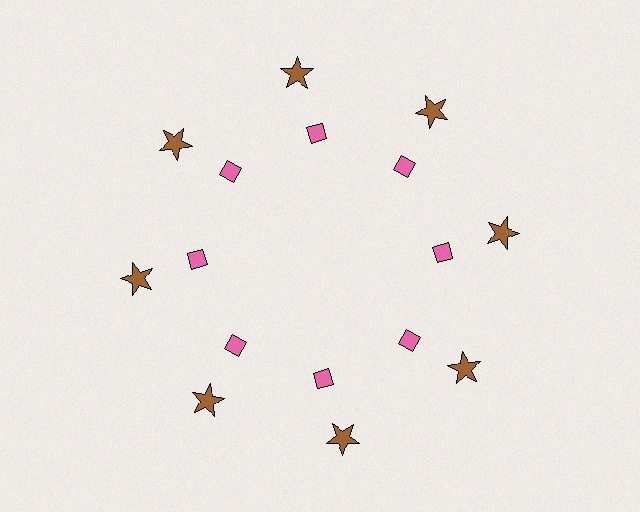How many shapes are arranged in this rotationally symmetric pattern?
There are 16 shapes, arranged in 8 groups of 2.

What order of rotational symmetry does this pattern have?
This pattern has 8-fold rotational symmetry.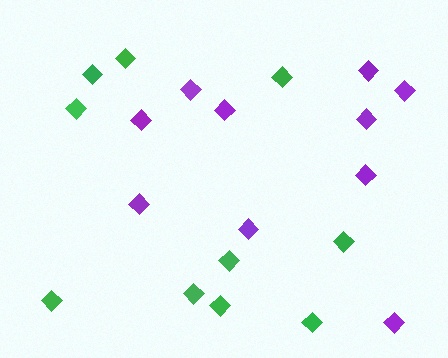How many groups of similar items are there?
There are 2 groups: one group of purple diamonds (10) and one group of green diamonds (10).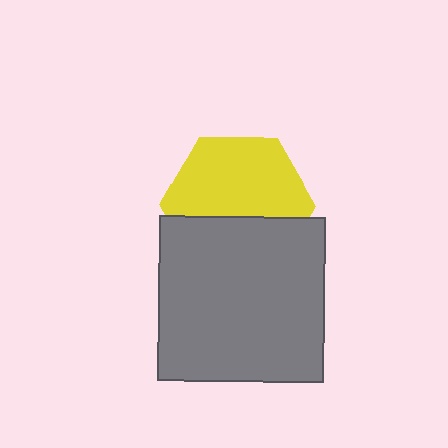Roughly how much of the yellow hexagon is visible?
About half of it is visible (roughly 59%).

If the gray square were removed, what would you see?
You would see the complete yellow hexagon.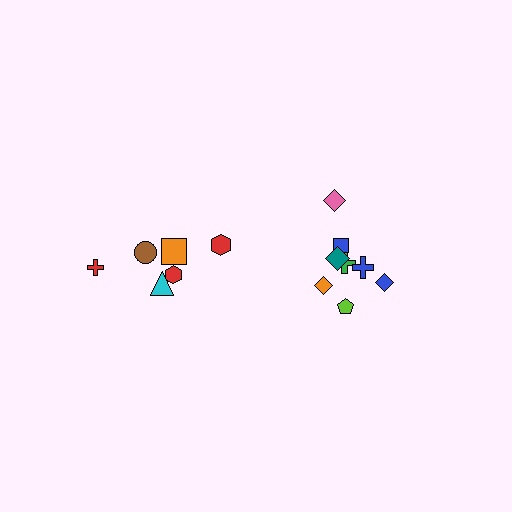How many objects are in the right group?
There are 8 objects.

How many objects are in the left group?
There are 6 objects.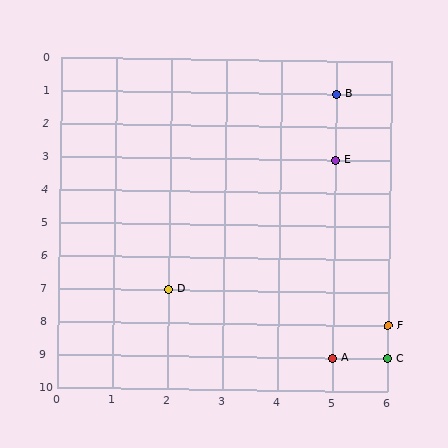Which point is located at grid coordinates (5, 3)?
Point E is at (5, 3).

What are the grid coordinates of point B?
Point B is at grid coordinates (5, 1).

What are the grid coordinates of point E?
Point E is at grid coordinates (5, 3).